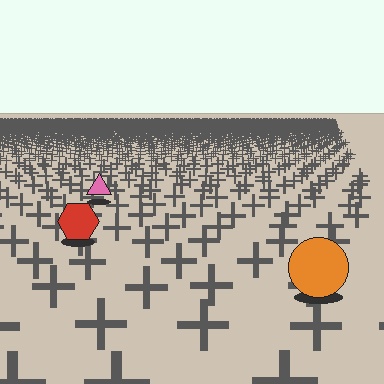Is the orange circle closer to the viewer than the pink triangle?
Yes. The orange circle is closer — you can tell from the texture gradient: the ground texture is coarser near it.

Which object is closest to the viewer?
The orange circle is closest. The texture marks near it are larger and more spread out.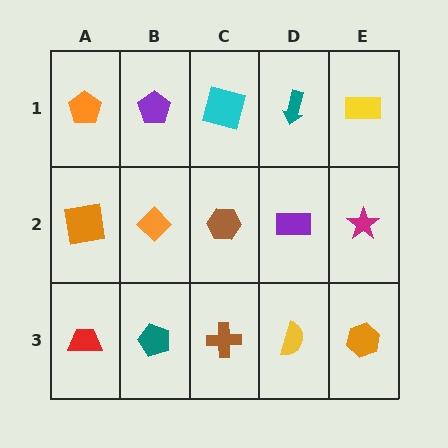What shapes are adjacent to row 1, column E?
A magenta star (row 2, column E), a teal arrow (row 1, column D).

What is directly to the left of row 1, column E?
A teal arrow.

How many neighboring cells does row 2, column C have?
4.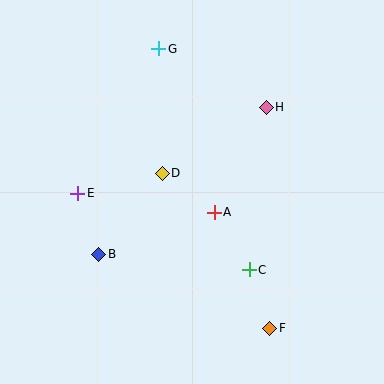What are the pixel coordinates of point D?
Point D is at (162, 173).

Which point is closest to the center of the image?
Point A at (214, 212) is closest to the center.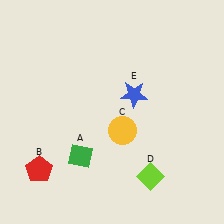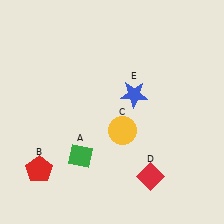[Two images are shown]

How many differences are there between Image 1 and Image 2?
There is 1 difference between the two images.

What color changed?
The diamond (D) changed from lime in Image 1 to red in Image 2.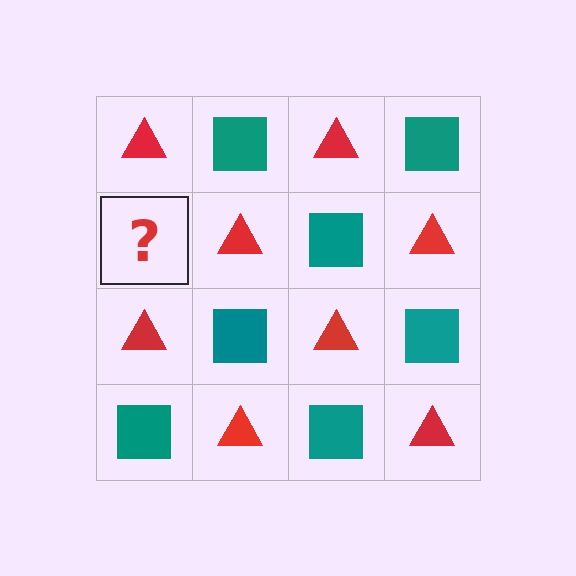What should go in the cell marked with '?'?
The missing cell should contain a teal square.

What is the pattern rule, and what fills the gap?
The rule is that it alternates red triangle and teal square in a checkerboard pattern. The gap should be filled with a teal square.